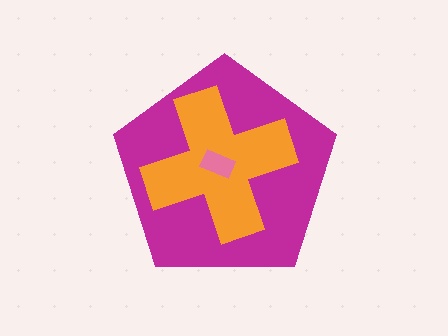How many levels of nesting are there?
3.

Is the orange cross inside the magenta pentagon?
Yes.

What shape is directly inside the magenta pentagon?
The orange cross.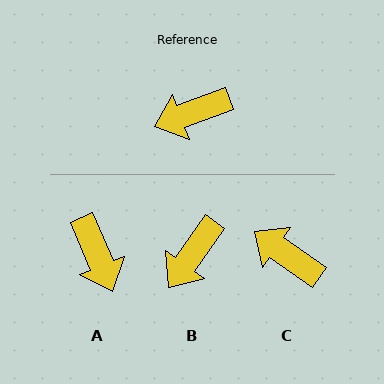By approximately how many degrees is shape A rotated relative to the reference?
Approximately 93 degrees counter-clockwise.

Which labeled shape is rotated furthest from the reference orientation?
A, about 93 degrees away.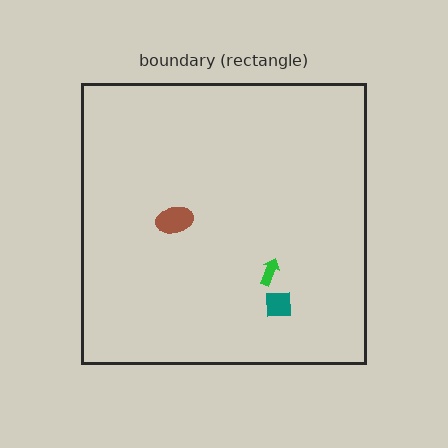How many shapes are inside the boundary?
3 inside, 0 outside.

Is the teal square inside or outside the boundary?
Inside.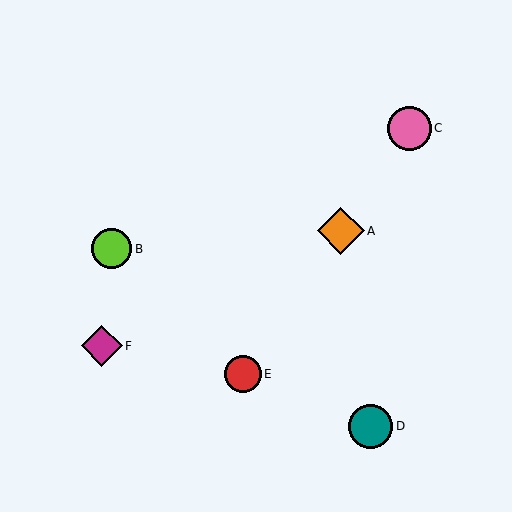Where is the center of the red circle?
The center of the red circle is at (243, 374).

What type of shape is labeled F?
Shape F is a magenta diamond.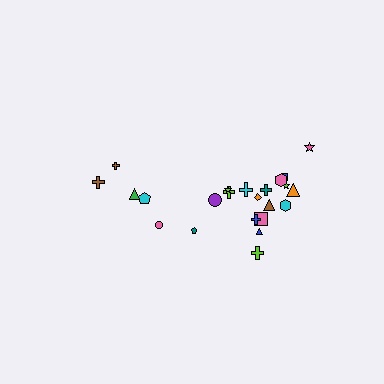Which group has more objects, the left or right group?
The right group.